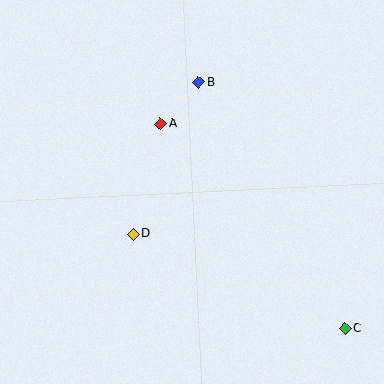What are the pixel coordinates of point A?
Point A is at (161, 124).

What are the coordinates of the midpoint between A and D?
The midpoint between A and D is at (147, 179).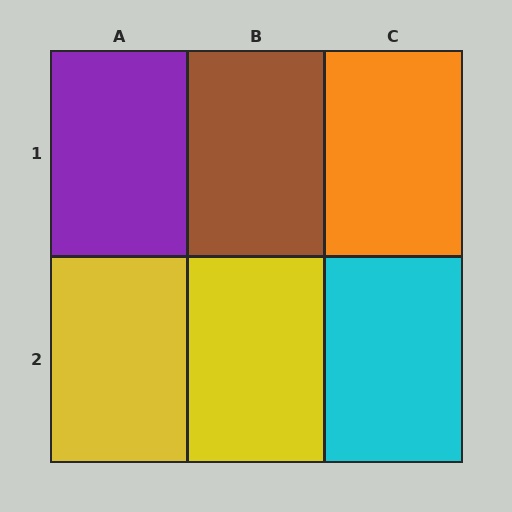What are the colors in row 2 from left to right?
Yellow, yellow, cyan.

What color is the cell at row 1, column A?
Purple.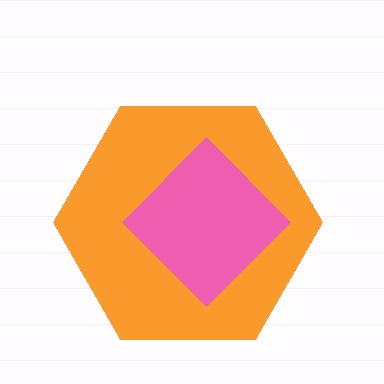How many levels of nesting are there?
2.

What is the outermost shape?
The orange hexagon.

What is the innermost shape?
The pink diamond.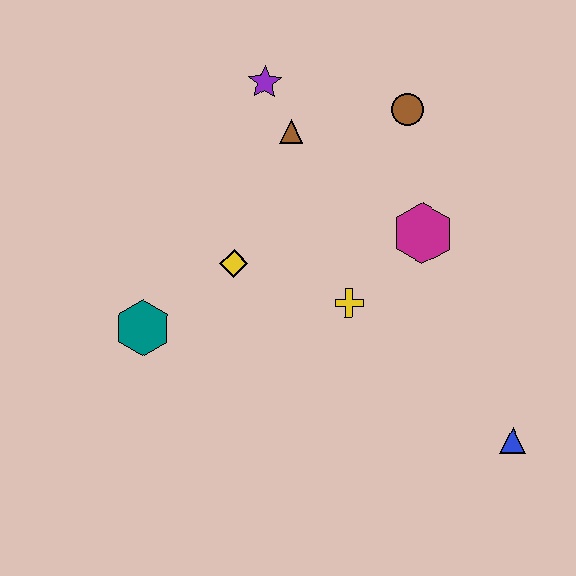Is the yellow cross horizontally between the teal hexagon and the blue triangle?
Yes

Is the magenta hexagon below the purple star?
Yes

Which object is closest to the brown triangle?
The purple star is closest to the brown triangle.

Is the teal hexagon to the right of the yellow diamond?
No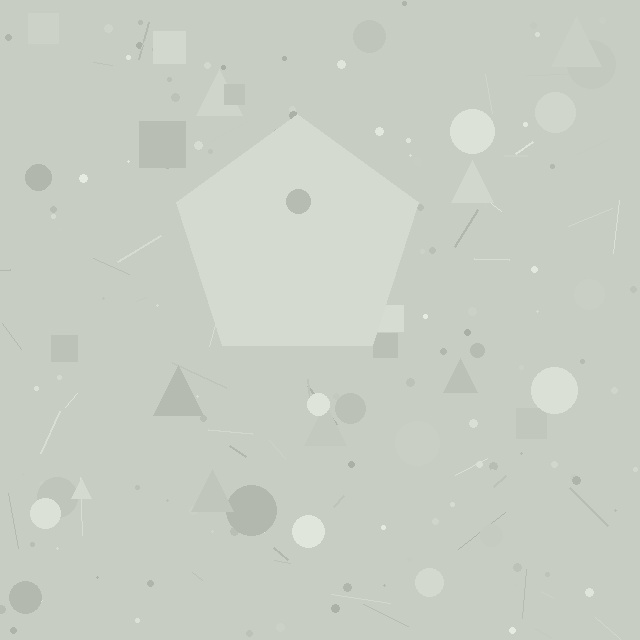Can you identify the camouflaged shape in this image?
The camouflaged shape is a pentagon.